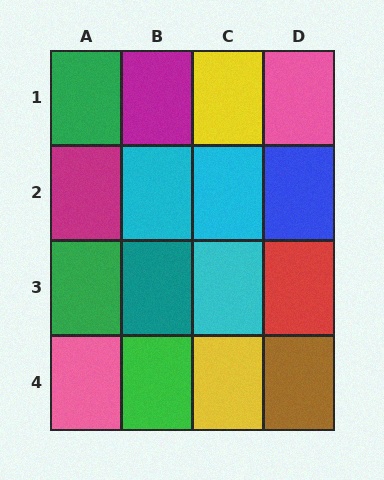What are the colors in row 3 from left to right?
Green, teal, cyan, red.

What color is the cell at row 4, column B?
Green.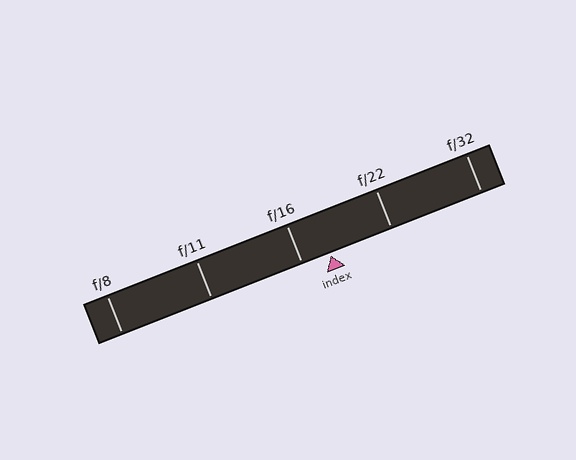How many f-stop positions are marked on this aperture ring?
There are 5 f-stop positions marked.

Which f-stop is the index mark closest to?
The index mark is closest to f/16.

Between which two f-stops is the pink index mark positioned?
The index mark is between f/16 and f/22.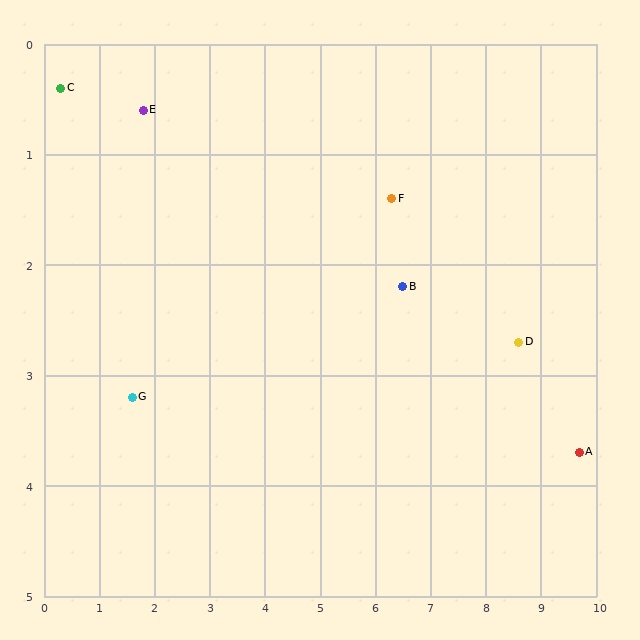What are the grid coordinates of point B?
Point B is at approximately (6.5, 2.2).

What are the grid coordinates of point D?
Point D is at approximately (8.6, 2.7).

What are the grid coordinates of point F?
Point F is at approximately (6.3, 1.4).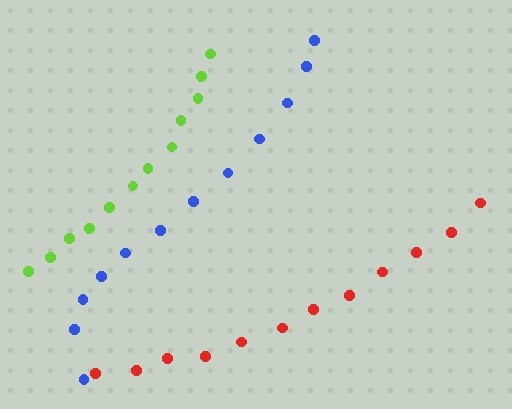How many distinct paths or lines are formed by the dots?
There are 3 distinct paths.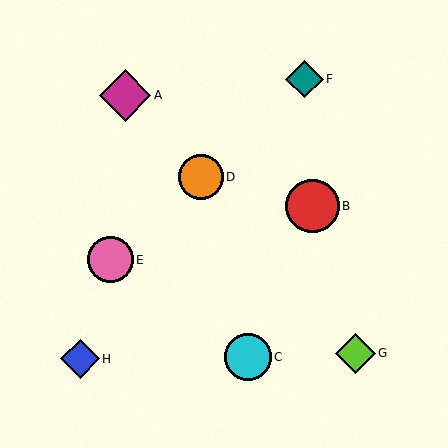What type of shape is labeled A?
Shape A is a magenta diamond.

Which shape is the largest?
The red circle (labeled B) is the largest.